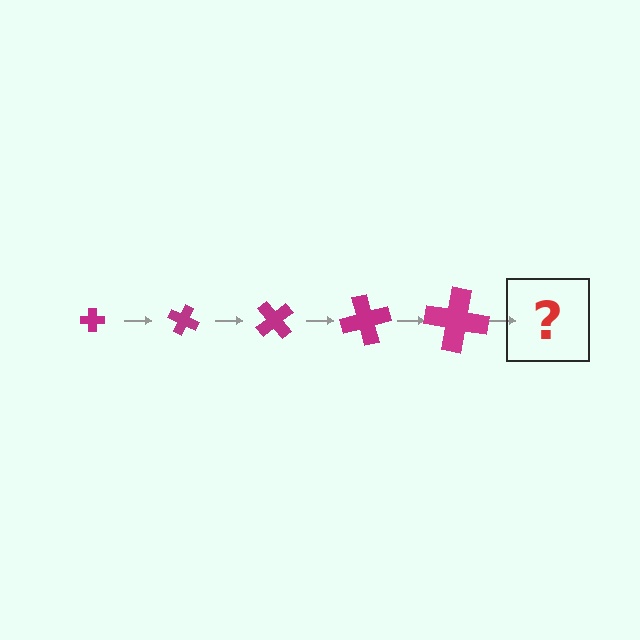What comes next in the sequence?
The next element should be a cross, larger than the previous one and rotated 125 degrees from the start.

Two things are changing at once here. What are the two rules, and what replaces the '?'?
The two rules are that the cross grows larger each step and it rotates 25 degrees each step. The '?' should be a cross, larger than the previous one and rotated 125 degrees from the start.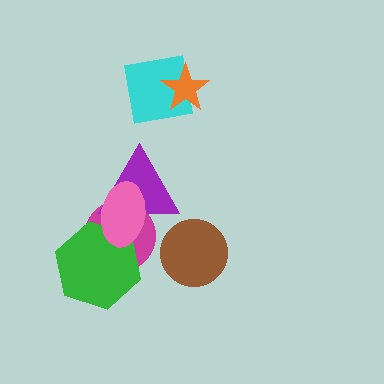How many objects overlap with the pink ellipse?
3 objects overlap with the pink ellipse.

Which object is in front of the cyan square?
The orange star is in front of the cyan square.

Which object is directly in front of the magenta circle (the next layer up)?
The green hexagon is directly in front of the magenta circle.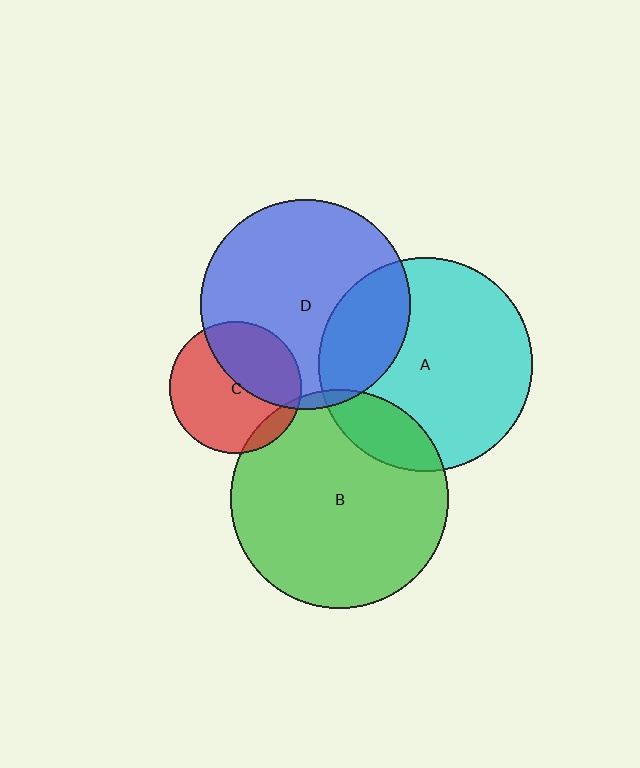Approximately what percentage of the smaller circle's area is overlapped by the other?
Approximately 40%.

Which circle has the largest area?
Circle B (green).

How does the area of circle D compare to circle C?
Approximately 2.6 times.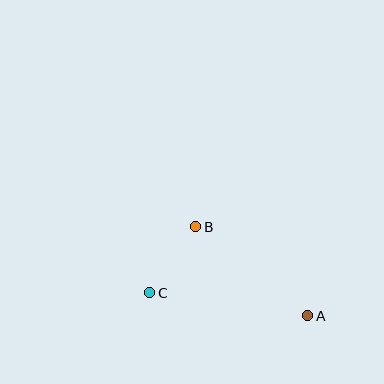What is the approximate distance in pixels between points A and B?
The distance between A and B is approximately 143 pixels.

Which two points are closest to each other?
Points B and C are closest to each other.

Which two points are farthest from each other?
Points A and C are farthest from each other.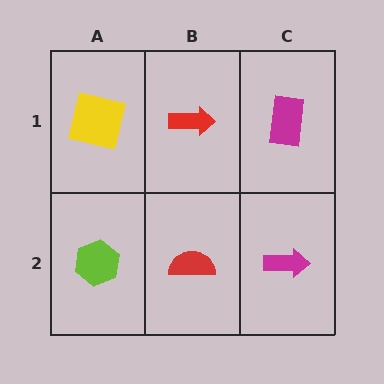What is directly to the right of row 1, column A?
A red arrow.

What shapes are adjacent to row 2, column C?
A magenta rectangle (row 1, column C), a red semicircle (row 2, column B).